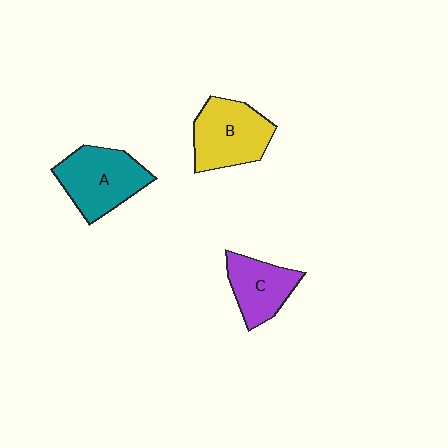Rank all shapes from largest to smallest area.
From largest to smallest: A (teal), B (yellow), C (purple).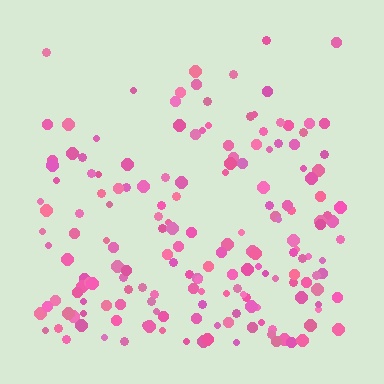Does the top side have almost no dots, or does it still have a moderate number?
Still a moderate number, just noticeably fewer than the bottom.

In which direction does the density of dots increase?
From top to bottom, with the bottom side densest.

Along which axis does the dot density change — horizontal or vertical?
Vertical.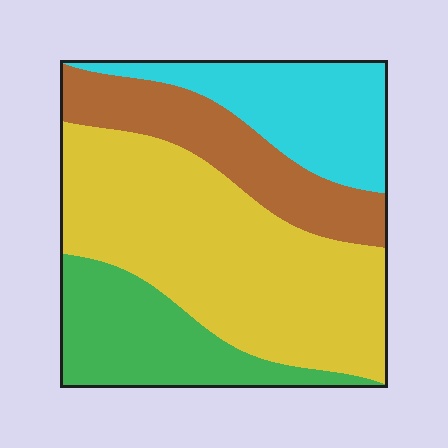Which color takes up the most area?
Yellow, at roughly 45%.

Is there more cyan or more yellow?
Yellow.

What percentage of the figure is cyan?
Cyan takes up about one fifth (1/5) of the figure.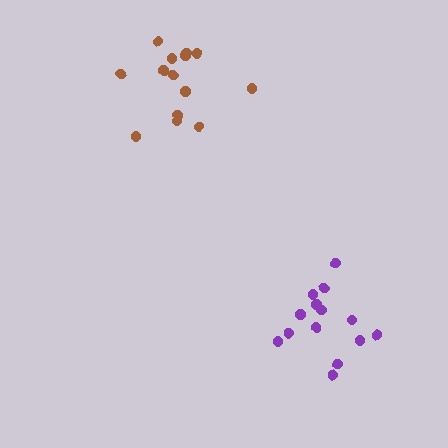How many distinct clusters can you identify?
There are 2 distinct clusters.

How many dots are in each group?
Group 1: 14 dots, Group 2: 14 dots (28 total).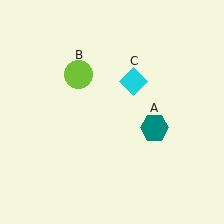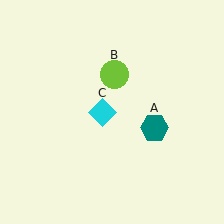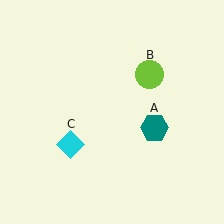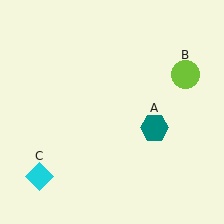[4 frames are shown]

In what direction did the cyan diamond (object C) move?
The cyan diamond (object C) moved down and to the left.